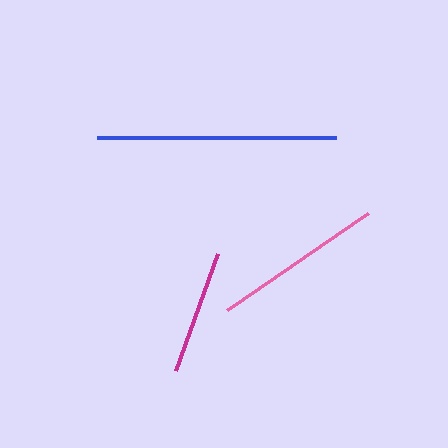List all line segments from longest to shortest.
From longest to shortest: blue, pink, magenta.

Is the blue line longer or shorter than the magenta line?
The blue line is longer than the magenta line.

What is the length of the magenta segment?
The magenta segment is approximately 124 pixels long.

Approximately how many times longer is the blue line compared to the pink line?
The blue line is approximately 1.4 times the length of the pink line.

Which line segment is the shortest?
The magenta line is the shortest at approximately 124 pixels.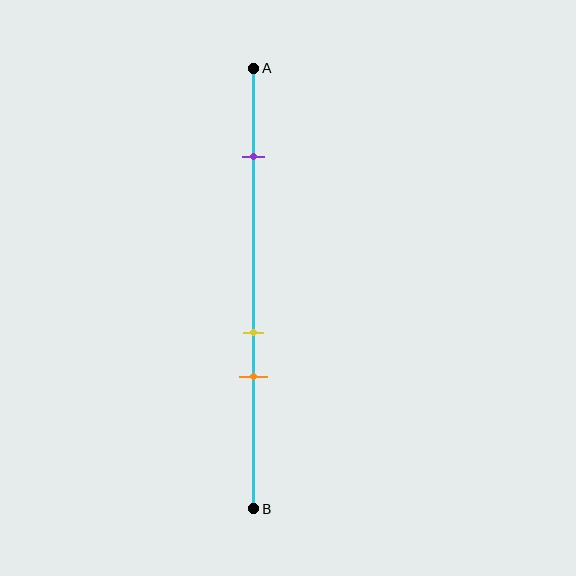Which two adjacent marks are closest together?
The yellow and orange marks are the closest adjacent pair.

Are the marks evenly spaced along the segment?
No, the marks are not evenly spaced.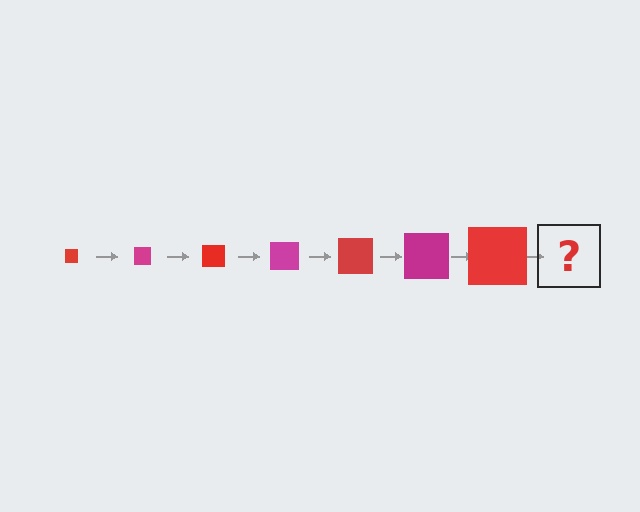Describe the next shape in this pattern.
It should be a magenta square, larger than the previous one.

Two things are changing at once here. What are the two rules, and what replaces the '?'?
The two rules are that the square grows larger each step and the color cycles through red and magenta. The '?' should be a magenta square, larger than the previous one.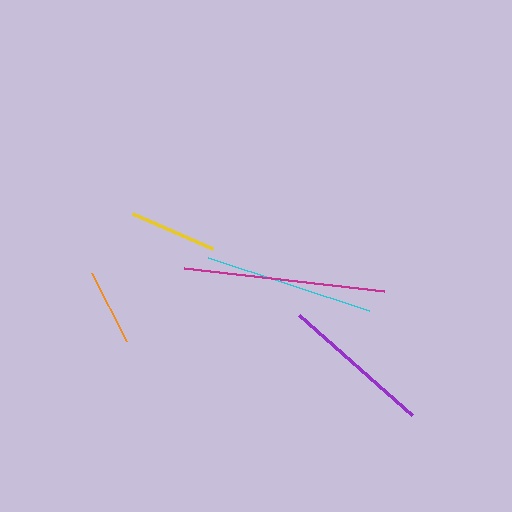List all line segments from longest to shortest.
From longest to shortest: magenta, cyan, purple, yellow, orange.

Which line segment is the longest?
The magenta line is the longest at approximately 202 pixels.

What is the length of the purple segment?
The purple segment is approximately 151 pixels long.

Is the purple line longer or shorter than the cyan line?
The cyan line is longer than the purple line.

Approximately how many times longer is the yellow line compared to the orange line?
The yellow line is approximately 1.1 times the length of the orange line.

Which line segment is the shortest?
The orange line is the shortest at approximately 77 pixels.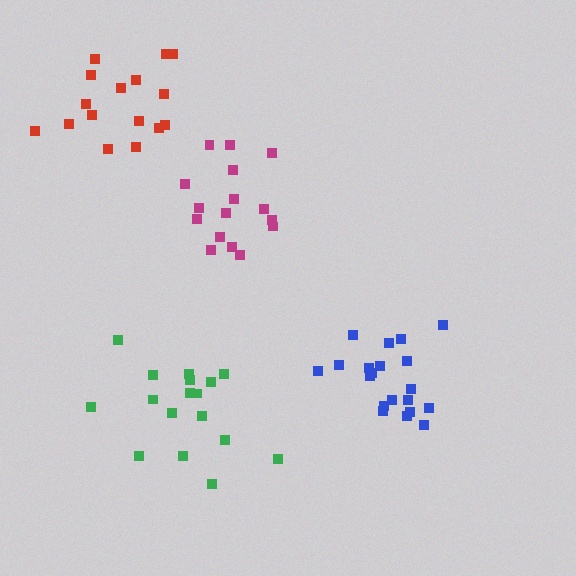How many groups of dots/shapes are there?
There are 4 groups.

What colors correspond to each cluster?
The clusters are colored: red, blue, magenta, green.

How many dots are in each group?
Group 1: 16 dots, Group 2: 20 dots, Group 3: 16 dots, Group 4: 17 dots (69 total).